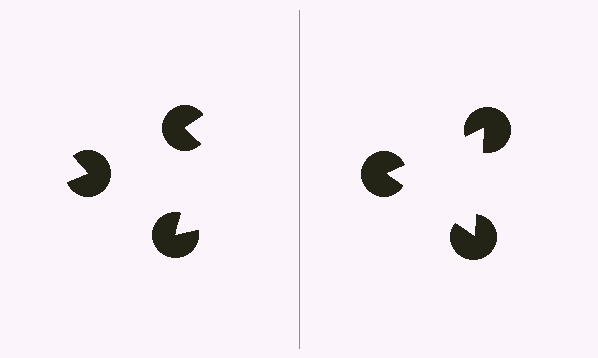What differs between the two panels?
The pac-man discs are positioned identically on both sides; only the wedge orientations differ. On the right they align to a triangle; on the left they are misaligned.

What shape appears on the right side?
An illusory triangle.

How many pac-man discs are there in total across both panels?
6 — 3 on each side.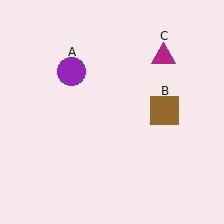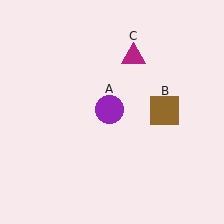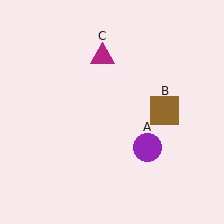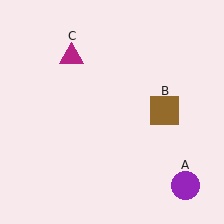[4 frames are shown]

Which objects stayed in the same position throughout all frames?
Brown square (object B) remained stationary.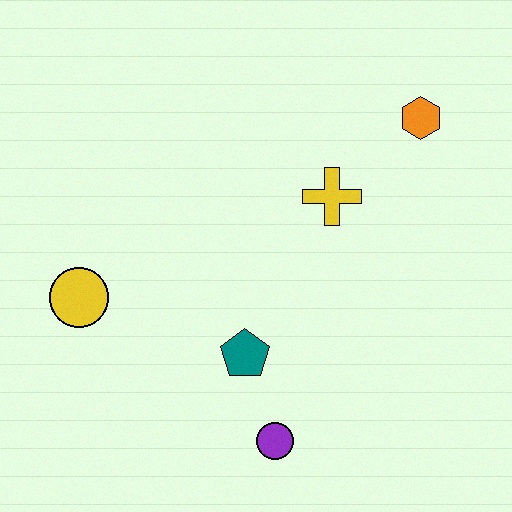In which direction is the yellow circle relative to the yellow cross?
The yellow circle is to the left of the yellow cross.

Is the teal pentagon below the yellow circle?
Yes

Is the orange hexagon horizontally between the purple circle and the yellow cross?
No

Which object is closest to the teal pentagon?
The purple circle is closest to the teal pentagon.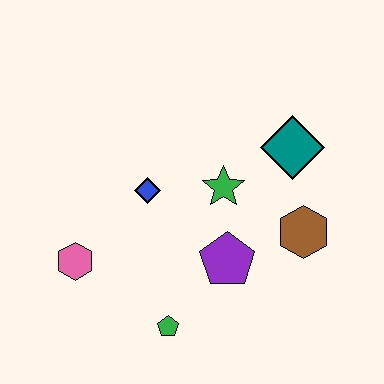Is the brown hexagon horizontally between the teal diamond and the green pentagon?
No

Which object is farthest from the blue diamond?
The brown hexagon is farthest from the blue diamond.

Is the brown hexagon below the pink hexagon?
No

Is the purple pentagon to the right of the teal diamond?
No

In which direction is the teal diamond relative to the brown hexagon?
The teal diamond is above the brown hexagon.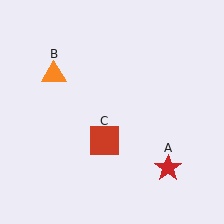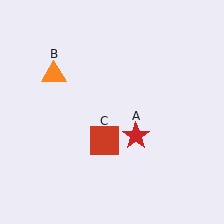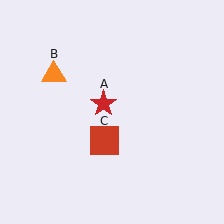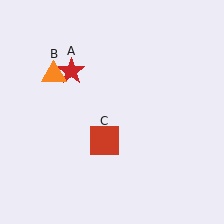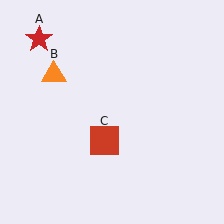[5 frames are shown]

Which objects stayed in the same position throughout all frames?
Orange triangle (object B) and red square (object C) remained stationary.